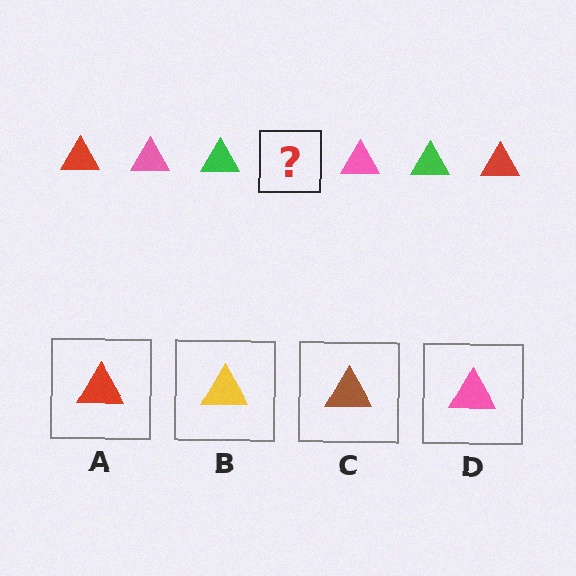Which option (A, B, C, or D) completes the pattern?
A.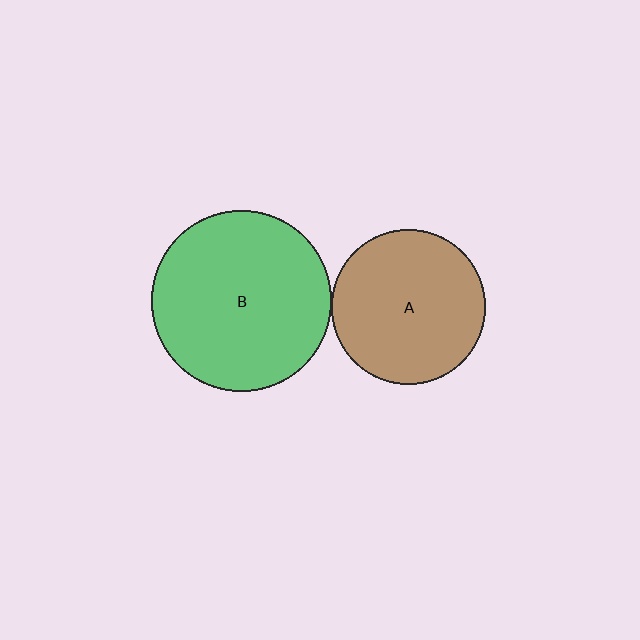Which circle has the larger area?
Circle B (green).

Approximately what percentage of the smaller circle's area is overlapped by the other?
Approximately 5%.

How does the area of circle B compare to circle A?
Approximately 1.4 times.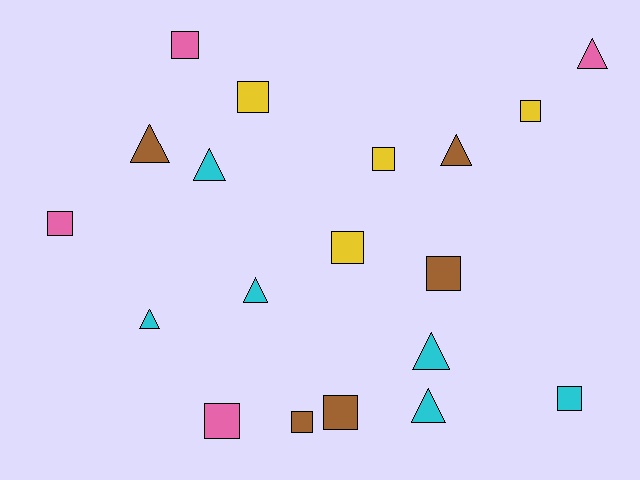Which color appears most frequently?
Cyan, with 6 objects.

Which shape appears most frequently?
Square, with 11 objects.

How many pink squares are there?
There are 3 pink squares.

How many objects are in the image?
There are 19 objects.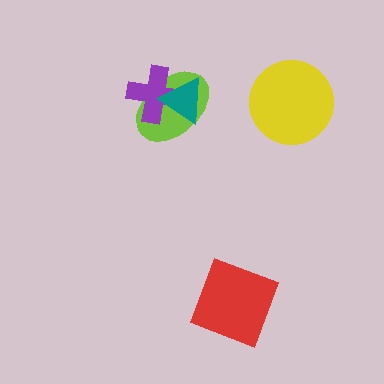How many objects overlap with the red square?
0 objects overlap with the red square.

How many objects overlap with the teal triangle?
2 objects overlap with the teal triangle.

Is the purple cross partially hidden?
Yes, it is partially covered by another shape.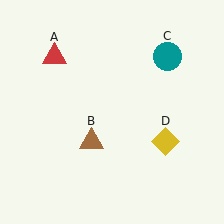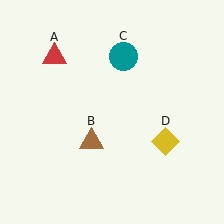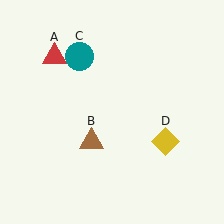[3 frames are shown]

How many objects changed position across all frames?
1 object changed position: teal circle (object C).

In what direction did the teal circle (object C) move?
The teal circle (object C) moved left.